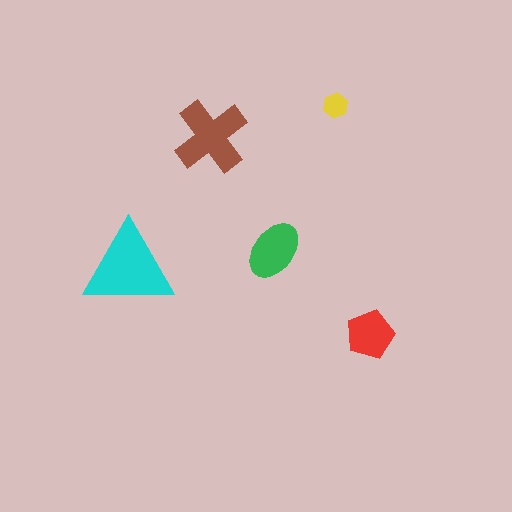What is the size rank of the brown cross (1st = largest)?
2nd.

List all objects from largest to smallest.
The cyan triangle, the brown cross, the green ellipse, the red pentagon, the yellow hexagon.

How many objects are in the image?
There are 5 objects in the image.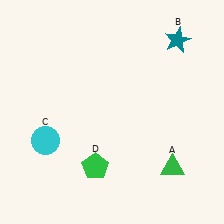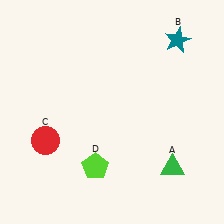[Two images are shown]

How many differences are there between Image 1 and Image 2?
There are 2 differences between the two images.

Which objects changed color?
C changed from cyan to red. D changed from green to lime.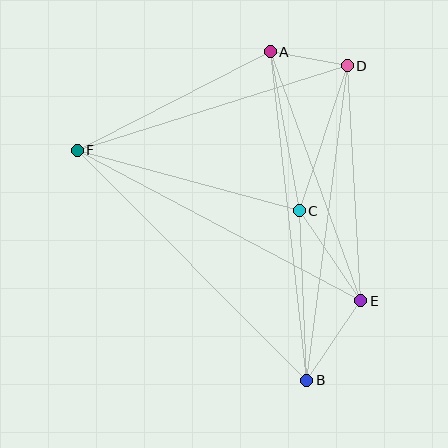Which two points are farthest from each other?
Points A and B are farthest from each other.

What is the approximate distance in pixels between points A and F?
The distance between A and F is approximately 217 pixels.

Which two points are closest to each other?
Points A and D are closest to each other.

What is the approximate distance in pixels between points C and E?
The distance between C and E is approximately 109 pixels.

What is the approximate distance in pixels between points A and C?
The distance between A and C is approximately 162 pixels.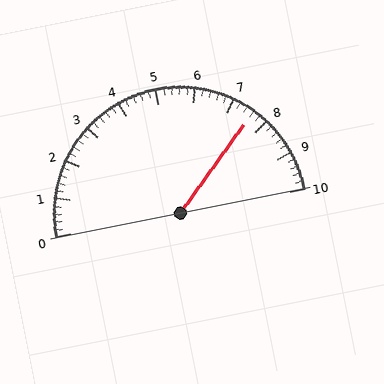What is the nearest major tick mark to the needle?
The nearest major tick mark is 8.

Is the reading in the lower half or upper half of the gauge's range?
The reading is in the upper half of the range (0 to 10).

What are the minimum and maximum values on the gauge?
The gauge ranges from 0 to 10.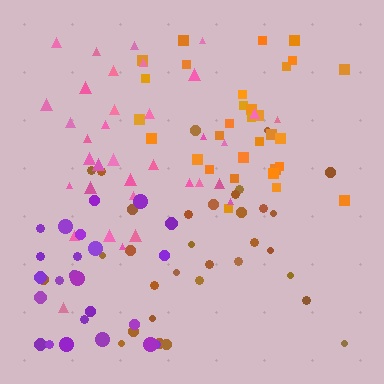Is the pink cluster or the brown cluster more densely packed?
Pink.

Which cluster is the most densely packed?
Purple.